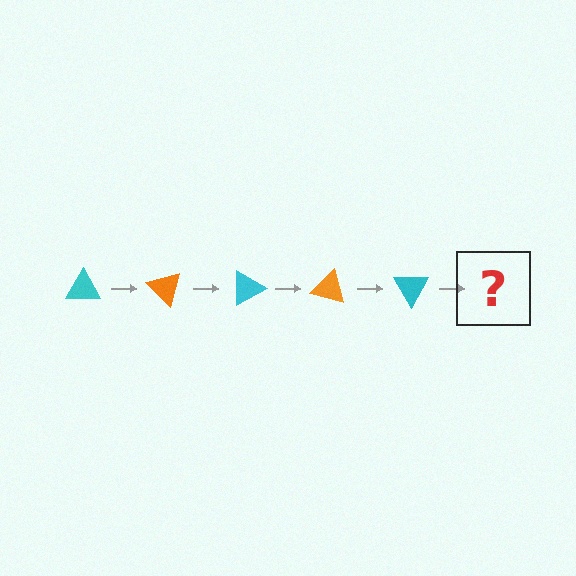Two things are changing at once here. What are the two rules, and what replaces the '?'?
The two rules are that it rotates 45 degrees each step and the color cycles through cyan and orange. The '?' should be an orange triangle, rotated 225 degrees from the start.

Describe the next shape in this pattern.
It should be an orange triangle, rotated 225 degrees from the start.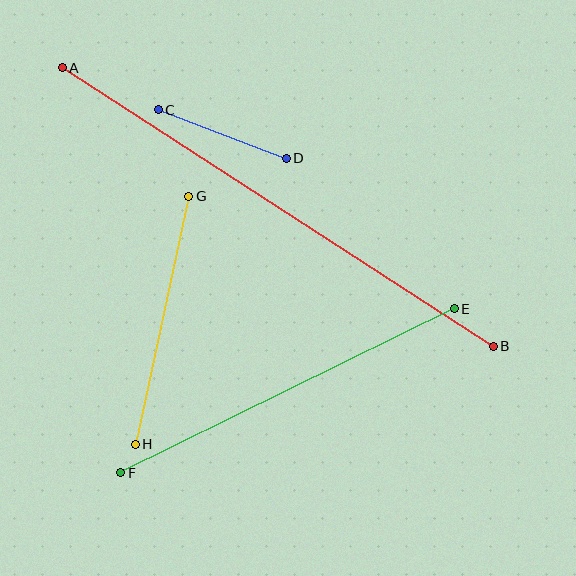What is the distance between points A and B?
The distance is approximately 513 pixels.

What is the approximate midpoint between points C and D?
The midpoint is at approximately (222, 134) pixels.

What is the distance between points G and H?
The distance is approximately 254 pixels.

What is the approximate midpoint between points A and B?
The midpoint is at approximately (278, 207) pixels.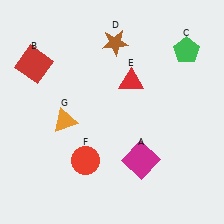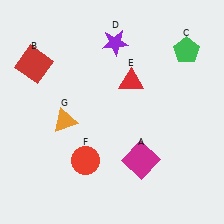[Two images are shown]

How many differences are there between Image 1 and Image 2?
There is 1 difference between the two images.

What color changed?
The star (D) changed from brown in Image 1 to purple in Image 2.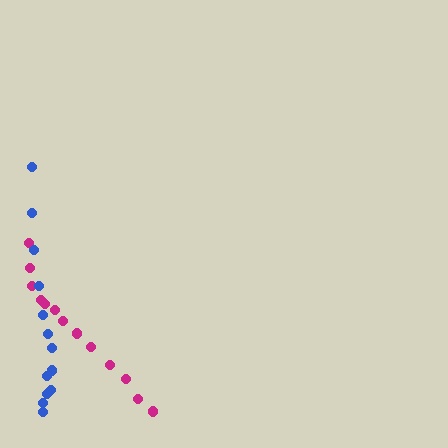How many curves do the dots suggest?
There are 2 distinct paths.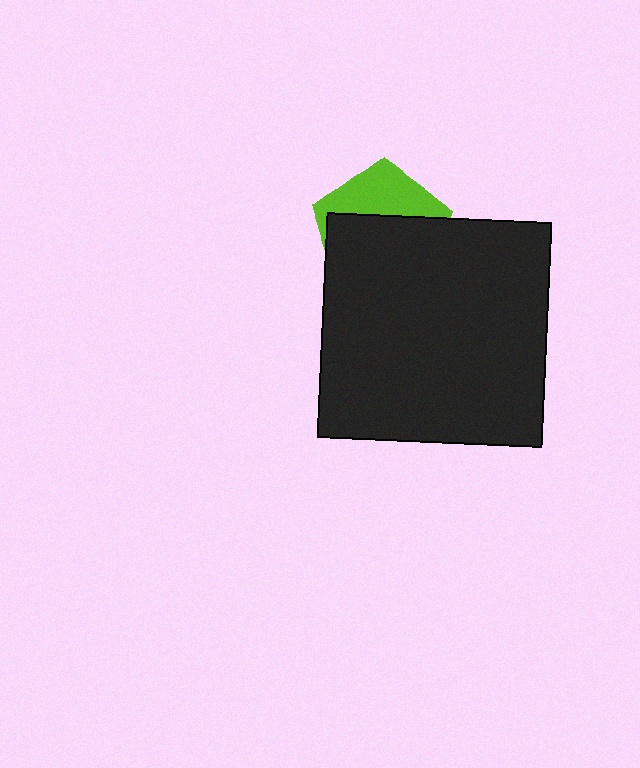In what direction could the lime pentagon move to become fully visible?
The lime pentagon could move up. That would shift it out from behind the black square entirely.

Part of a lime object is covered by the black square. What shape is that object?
It is a pentagon.